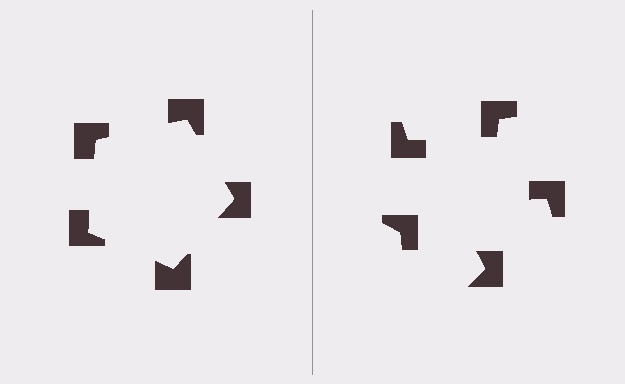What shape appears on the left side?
An illusory pentagon.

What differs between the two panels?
The notched squares are positioned identically on both sides; only the wedge orientations differ. On the left they align to a pentagon; on the right they are misaligned.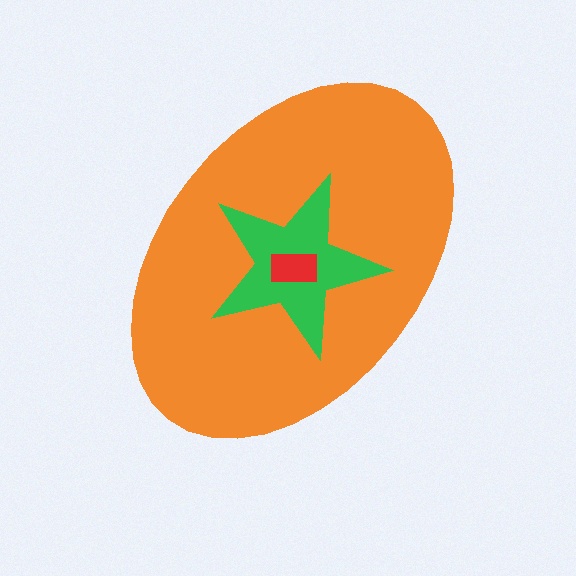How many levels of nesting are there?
3.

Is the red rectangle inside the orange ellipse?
Yes.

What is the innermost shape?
The red rectangle.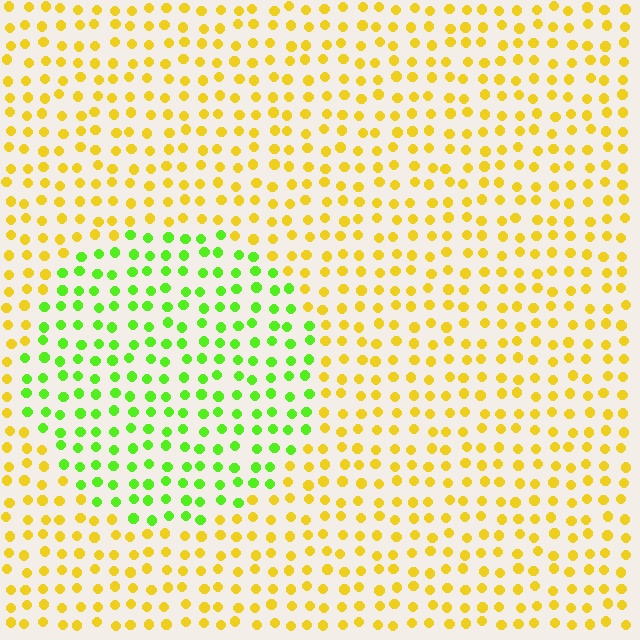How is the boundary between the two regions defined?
The boundary is defined purely by a slight shift in hue (about 54 degrees). Spacing, size, and orientation are identical on both sides.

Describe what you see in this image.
The image is filled with small yellow elements in a uniform arrangement. A circle-shaped region is visible where the elements are tinted to a slightly different hue, forming a subtle color boundary.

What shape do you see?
I see a circle.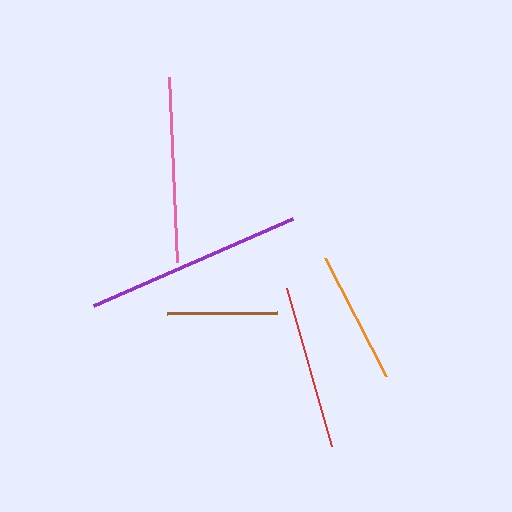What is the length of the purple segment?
The purple segment is approximately 217 pixels long.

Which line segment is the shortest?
The brown line is the shortest at approximately 110 pixels.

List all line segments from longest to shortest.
From longest to shortest: purple, pink, red, orange, brown.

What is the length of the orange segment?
The orange segment is approximately 134 pixels long.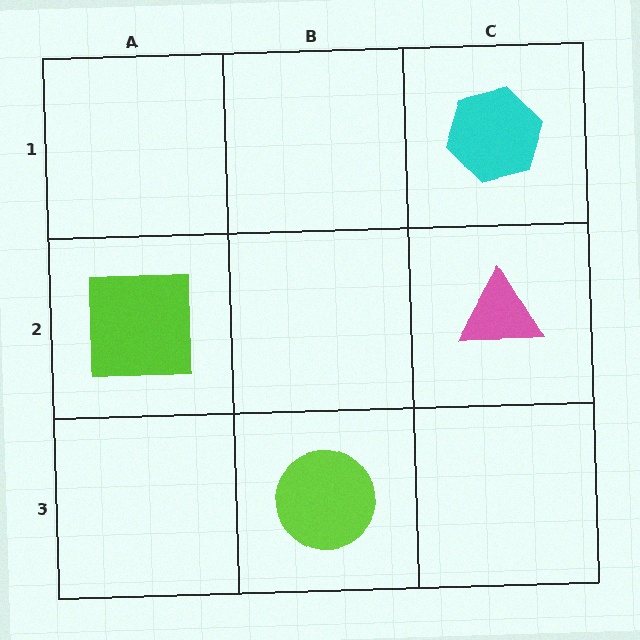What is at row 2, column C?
A pink triangle.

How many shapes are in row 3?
1 shape.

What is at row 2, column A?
A lime square.